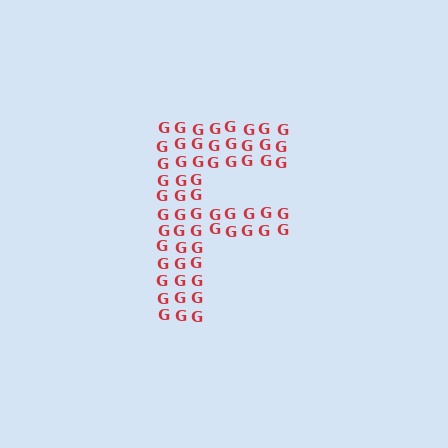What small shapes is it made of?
It is made of small letter G's.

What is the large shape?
The large shape is the letter F.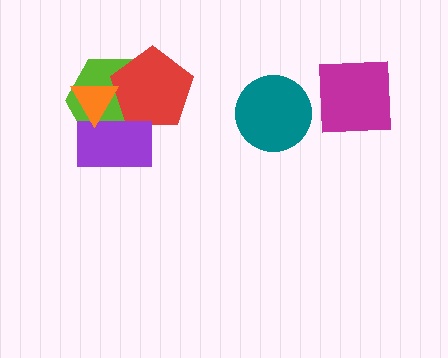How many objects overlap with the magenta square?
0 objects overlap with the magenta square.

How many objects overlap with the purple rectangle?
3 objects overlap with the purple rectangle.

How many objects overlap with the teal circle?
0 objects overlap with the teal circle.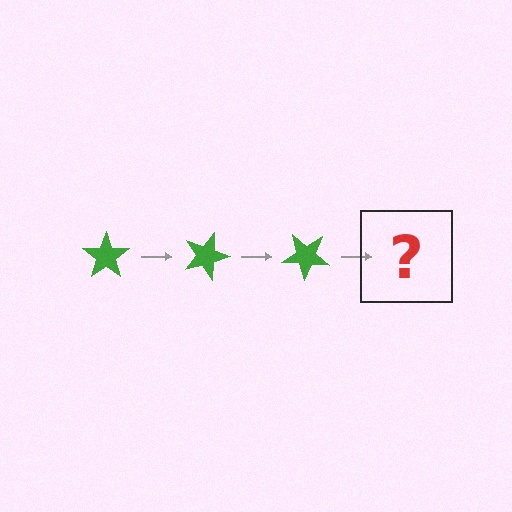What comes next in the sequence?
The next element should be a green star rotated 60 degrees.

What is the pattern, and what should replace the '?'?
The pattern is that the star rotates 20 degrees each step. The '?' should be a green star rotated 60 degrees.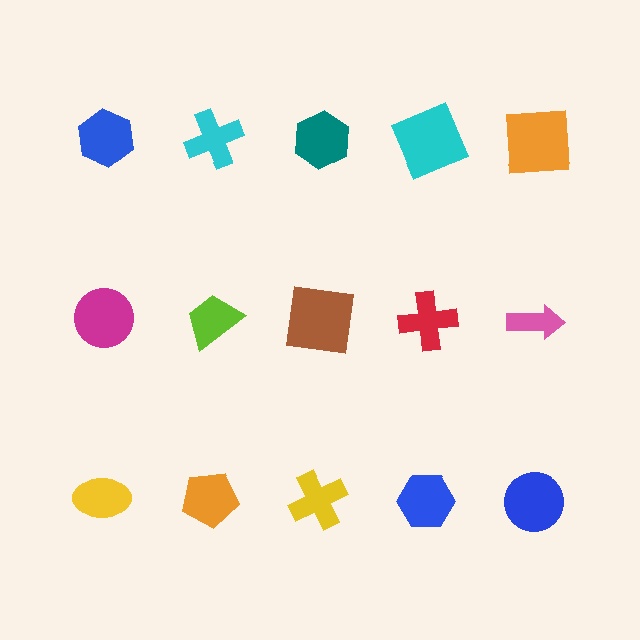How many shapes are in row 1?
5 shapes.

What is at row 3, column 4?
A blue hexagon.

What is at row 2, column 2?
A lime trapezoid.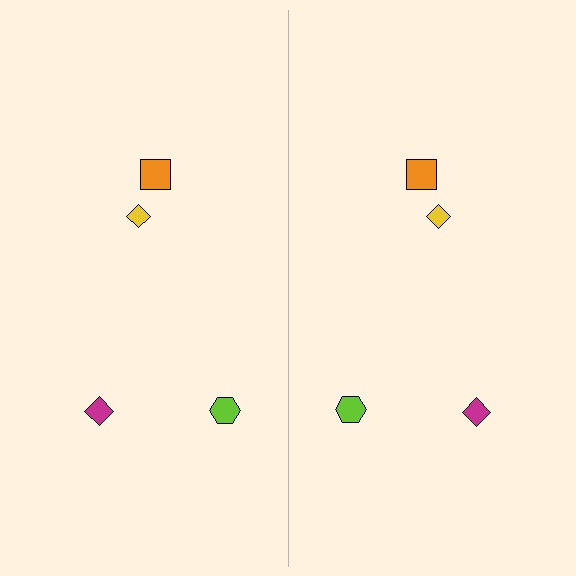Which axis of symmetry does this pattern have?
The pattern has a vertical axis of symmetry running through the center of the image.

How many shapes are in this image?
There are 8 shapes in this image.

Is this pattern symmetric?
Yes, this pattern has bilateral (reflection) symmetry.